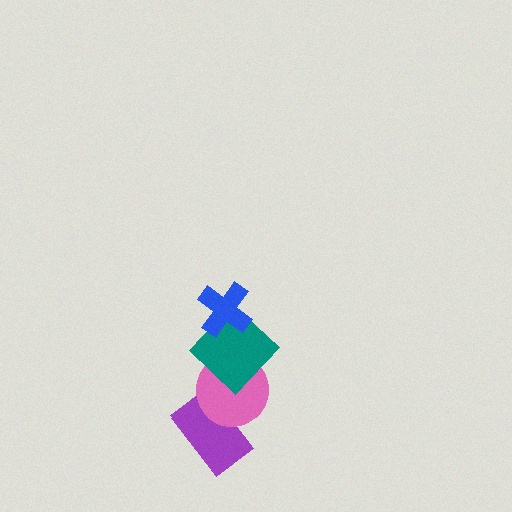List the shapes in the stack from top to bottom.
From top to bottom: the blue cross, the teal diamond, the pink circle, the purple rectangle.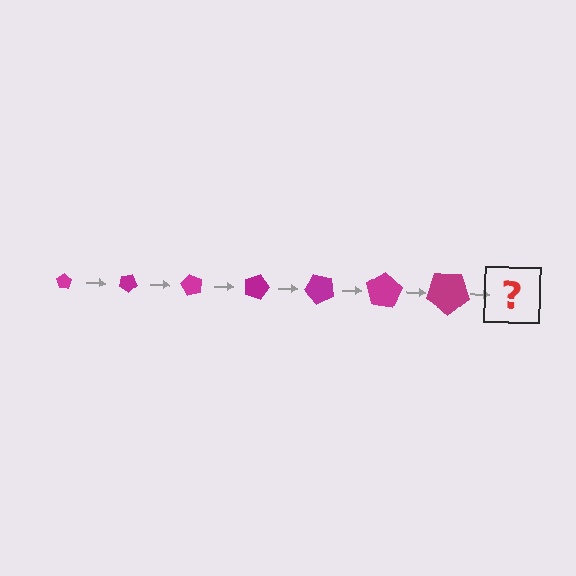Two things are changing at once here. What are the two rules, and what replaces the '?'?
The two rules are that the pentagon grows larger each step and it rotates 30 degrees each step. The '?' should be a pentagon, larger than the previous one and rotated 210 degrees from the start.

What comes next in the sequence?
The next element should be a pentagon, larger than the previous one and rotated 210 degrees from the start.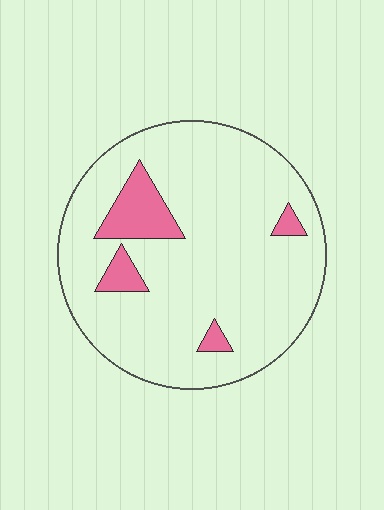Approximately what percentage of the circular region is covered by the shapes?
Approximately 10%.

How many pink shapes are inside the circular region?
4.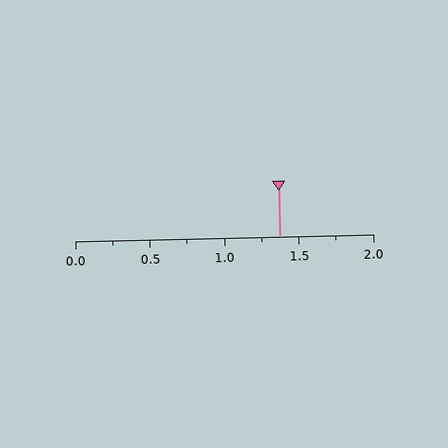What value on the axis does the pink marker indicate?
The marker indicates approximately 1.38.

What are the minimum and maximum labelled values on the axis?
The axis runs from 0.0 to 2.0.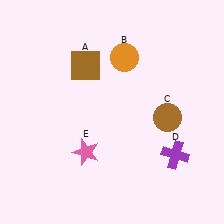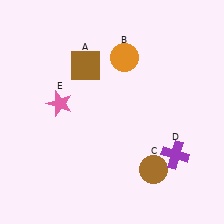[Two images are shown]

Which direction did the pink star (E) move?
The pink star (E) moved up.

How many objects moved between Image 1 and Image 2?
2 objects moved between the two images.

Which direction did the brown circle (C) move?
The brown circle (C) moved down.